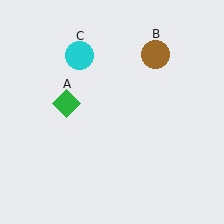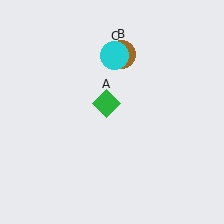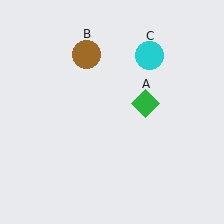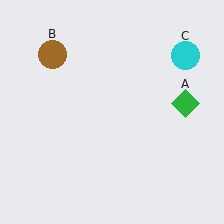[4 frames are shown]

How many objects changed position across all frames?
3 objects changed position: green diamond (object A), brown circle (object B), cyan circle (object C).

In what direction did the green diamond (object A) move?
The green diamond (object A) moved right.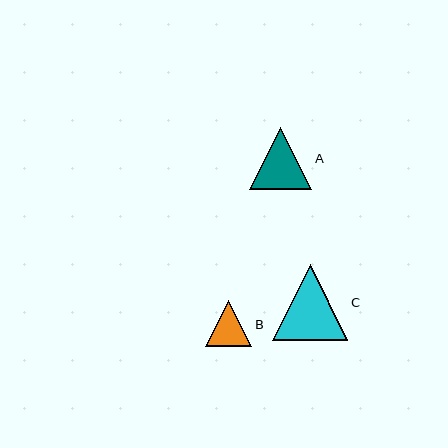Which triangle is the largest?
Triangle C is the largest with a size of approximately 75 pixels.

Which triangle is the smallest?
Triangle B is the smallest with a size of approximately 46 pixels.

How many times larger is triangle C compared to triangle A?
Triangle C is approximately 1.2 times the size of triangle A.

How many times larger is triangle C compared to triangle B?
Triangle C is approximately 1.6 times the size of triangle B.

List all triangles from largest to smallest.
From largest to smallest: C, A, B.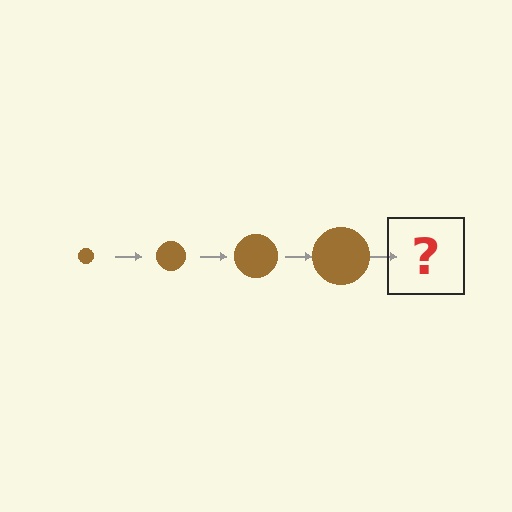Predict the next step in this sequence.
The next step is a brown circle, larger than the previous one.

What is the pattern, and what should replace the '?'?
The pattern is that the circle gets progressively larger each step. The '?' should be a brown circle, larger than the previous one.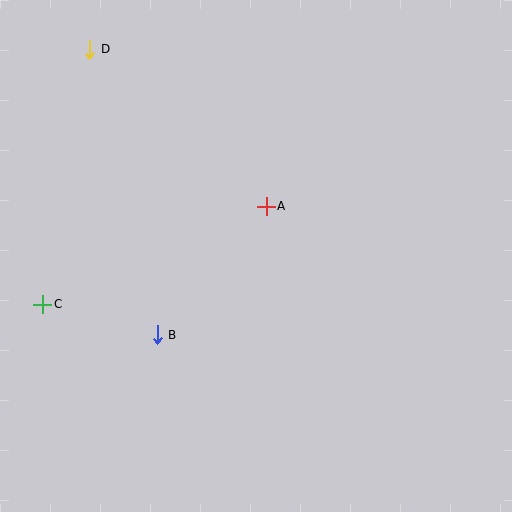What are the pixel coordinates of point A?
Point A is at (266, 206).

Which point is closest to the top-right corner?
Point A is closest to the top-right corner.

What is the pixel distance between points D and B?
The distance between D and B is 293 pixels.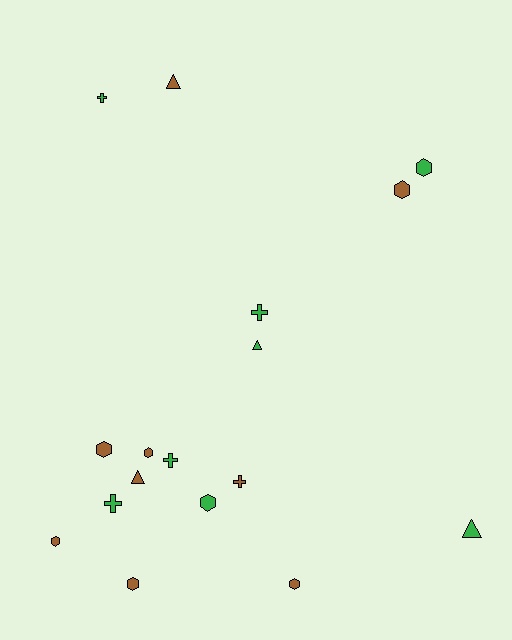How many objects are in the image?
There are 17 objects.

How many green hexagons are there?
There are 2 green hexagons.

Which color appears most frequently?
Brown, with 9 objects.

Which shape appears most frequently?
Hexagon, with 8 objects.